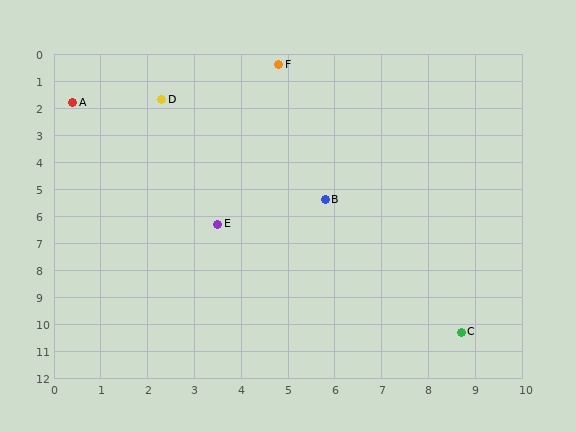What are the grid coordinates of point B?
Point B is at approximately (5.8, 5.4).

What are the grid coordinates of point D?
Point D is at approximately (2.3, 1.7).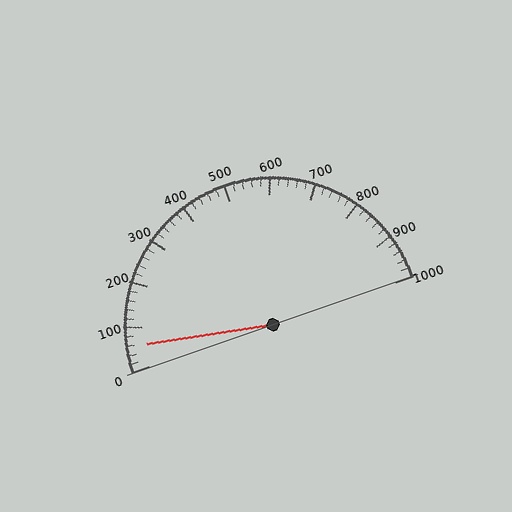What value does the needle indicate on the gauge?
The needle indicates approximately 60.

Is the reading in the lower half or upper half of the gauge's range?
The reading is in the lower half of the range (0 to 1000).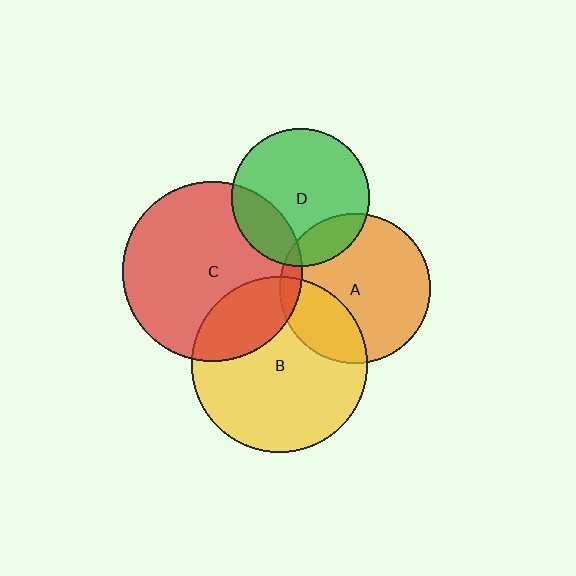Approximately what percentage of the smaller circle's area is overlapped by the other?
Approximately 15%.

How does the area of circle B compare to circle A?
Approximately 1.4 times.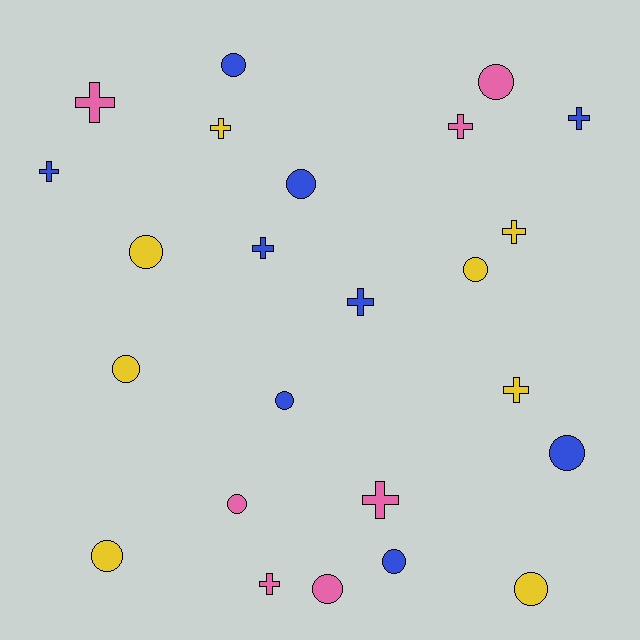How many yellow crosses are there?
There are 3 yellow crosses.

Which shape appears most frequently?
Circle, with 13 objects.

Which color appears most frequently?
Blue, with 9 objects.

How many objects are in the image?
There are 24 objects.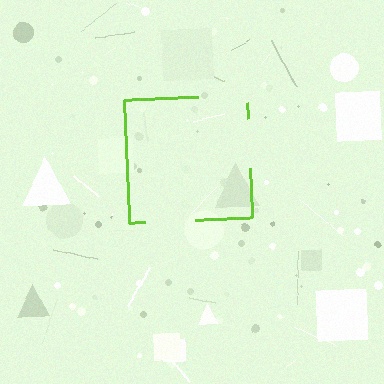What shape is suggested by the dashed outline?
The dashed outline suggests a square.